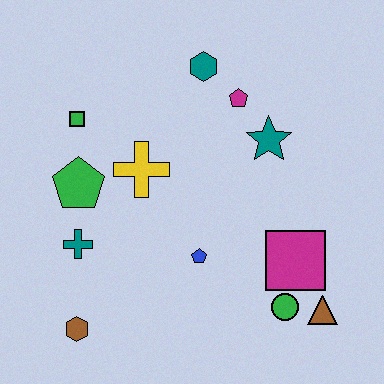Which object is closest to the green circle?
The brown triangle is closest to the green circle.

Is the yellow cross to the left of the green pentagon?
No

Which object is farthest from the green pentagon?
The brown triangle is farthest from the green pentagon.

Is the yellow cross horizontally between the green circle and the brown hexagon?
Yes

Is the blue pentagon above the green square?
No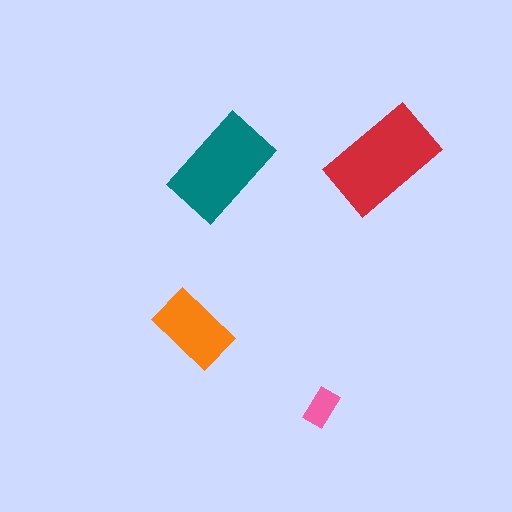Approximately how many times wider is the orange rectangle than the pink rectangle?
About 2 times wider.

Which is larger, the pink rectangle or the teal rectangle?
The teal one.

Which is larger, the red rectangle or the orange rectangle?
The red one.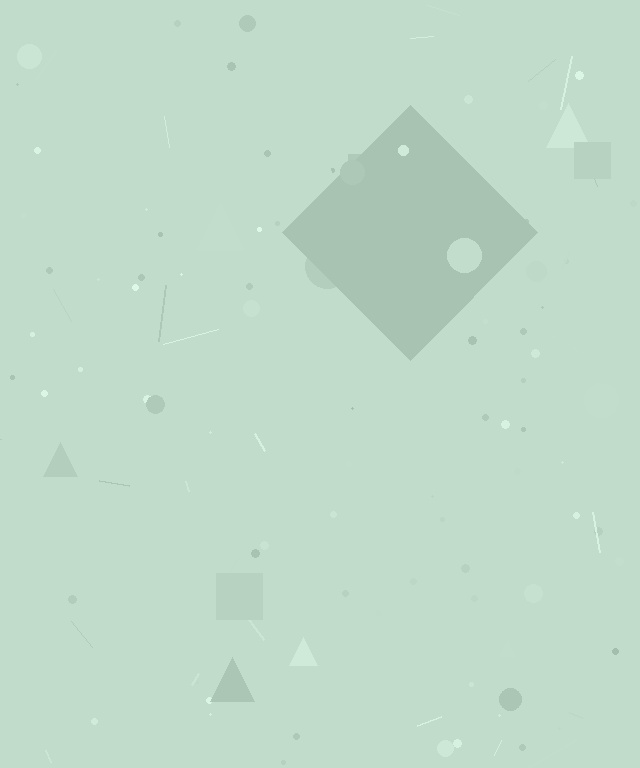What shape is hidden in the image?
A diamond is hidden in the image.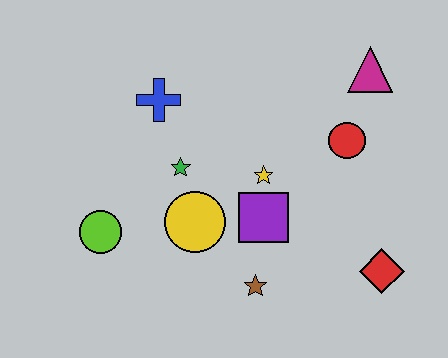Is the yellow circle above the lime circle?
Yes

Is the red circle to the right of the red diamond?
No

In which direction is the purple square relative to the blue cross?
The purple square is below the blue cross.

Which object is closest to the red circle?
The magenta triangle is closest to the red circle.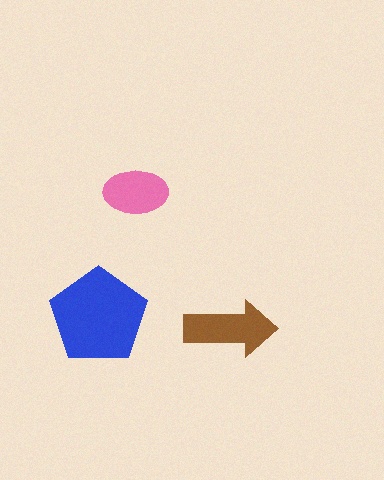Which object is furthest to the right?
The brown arrow is rightmost.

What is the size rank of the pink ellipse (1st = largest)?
3rd.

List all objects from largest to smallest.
The blue pentagon, the brown arrow, the pink ellipse.